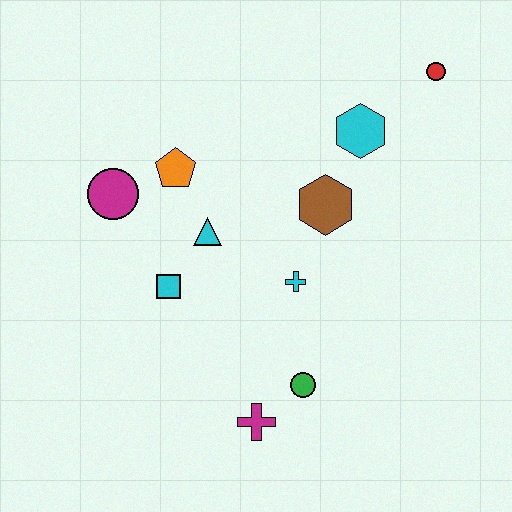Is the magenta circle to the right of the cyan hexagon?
No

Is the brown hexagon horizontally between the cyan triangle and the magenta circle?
No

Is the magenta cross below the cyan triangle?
Yes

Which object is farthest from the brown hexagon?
The magenta cross is farthest from the brown hexagon.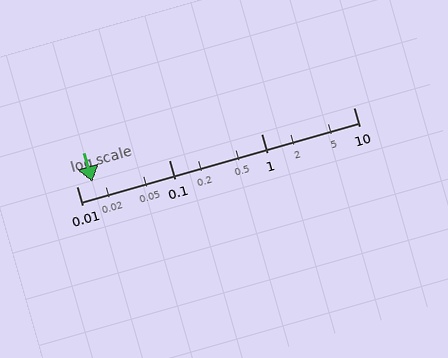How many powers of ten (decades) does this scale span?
The scale spans 3 decades, from 0.01 to 10.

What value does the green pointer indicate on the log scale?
The pointer indicates approximately 0.015.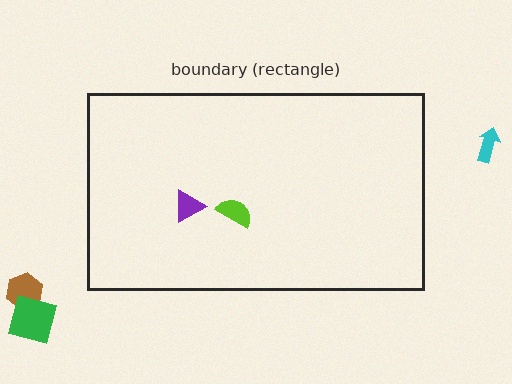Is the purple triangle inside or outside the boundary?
Inside.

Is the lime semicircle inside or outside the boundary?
Inside.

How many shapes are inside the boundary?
2 inside, 3 outside.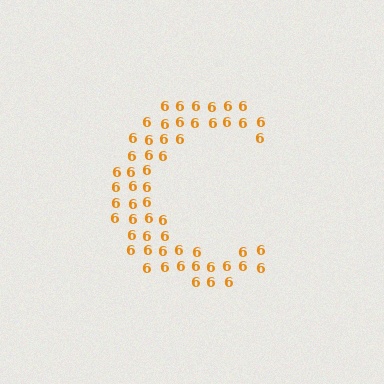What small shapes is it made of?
It is made of small digit 6's.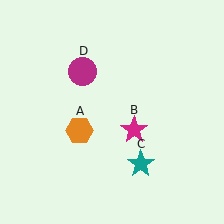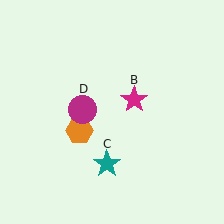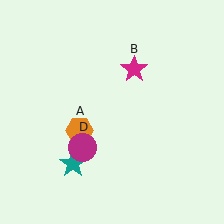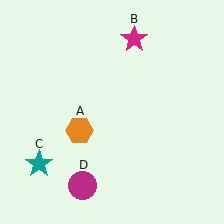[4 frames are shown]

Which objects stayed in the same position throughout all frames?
Orange hexagon (object A) remained stationary.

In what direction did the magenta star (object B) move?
The magenta star (object B) moved up.